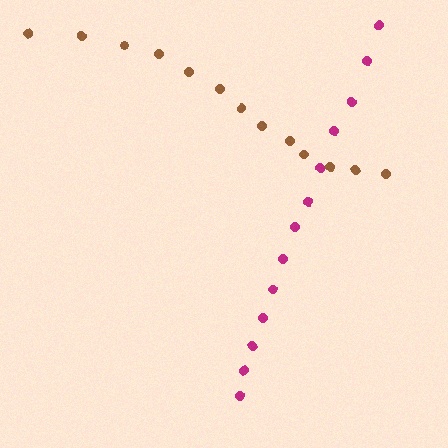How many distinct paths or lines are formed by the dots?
There are 2 distinct paths.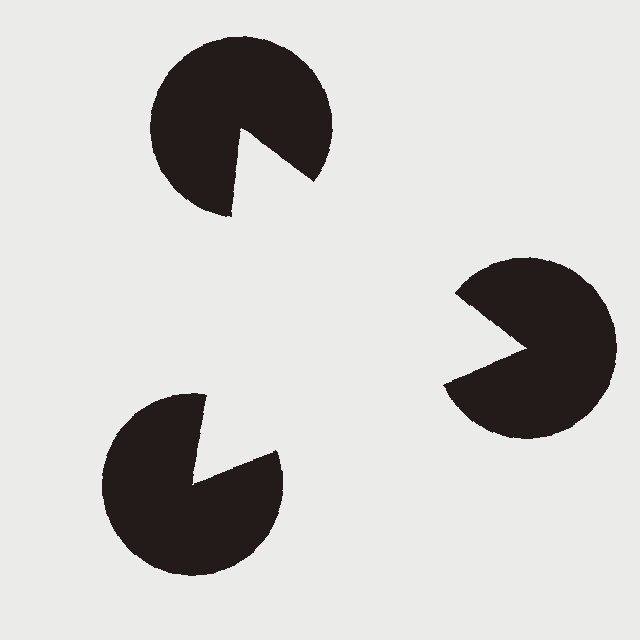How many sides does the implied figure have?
3 sides.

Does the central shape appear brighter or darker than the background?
It typically appears slightly brighter than the background, even though no actual brightness change is drawn.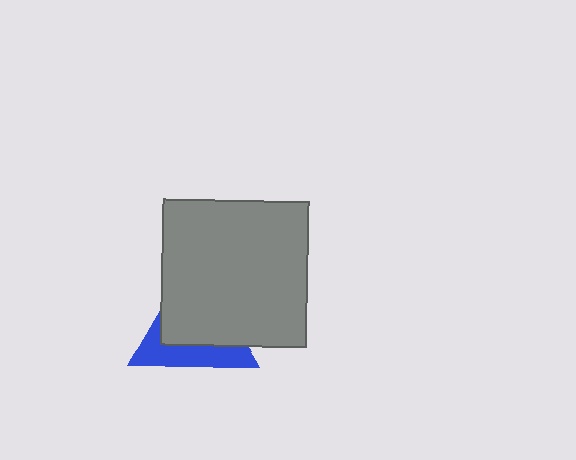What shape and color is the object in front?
The object in front is a gray square.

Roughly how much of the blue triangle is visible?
A small part of it is visible (roughly 39%).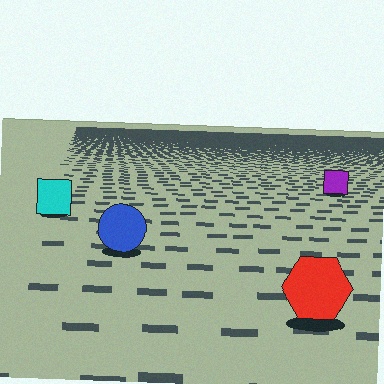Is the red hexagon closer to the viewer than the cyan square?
Yes. The red hexagon is closer — you can tell from the texture gradient: the ground texture is coarser near it.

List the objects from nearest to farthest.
From nearest to farthest: the red hexagon, the blue circle, the cyan square, the purple square.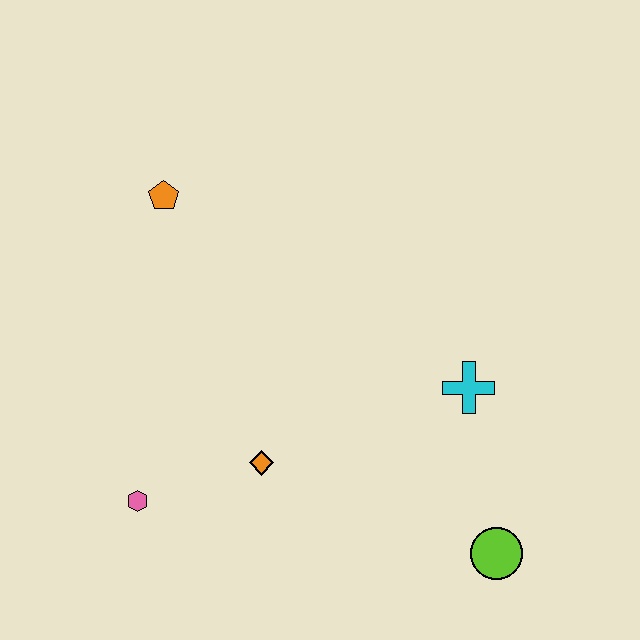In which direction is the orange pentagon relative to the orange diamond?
The orange pentagon is above the orange diamond.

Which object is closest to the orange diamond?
The pink hexagon is closest to the orange diamond.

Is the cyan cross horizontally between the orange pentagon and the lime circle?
Yes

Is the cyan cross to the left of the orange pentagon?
No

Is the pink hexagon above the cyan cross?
No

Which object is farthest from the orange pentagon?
The lime circle is farthest from the orange pentagon.